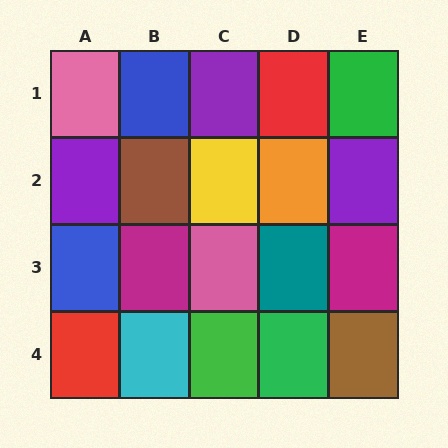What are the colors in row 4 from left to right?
Red, cyan, green, green, brown.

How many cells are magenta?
2 cells are magenta.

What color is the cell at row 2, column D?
Orange.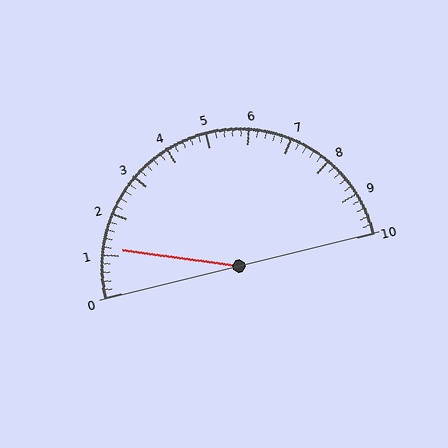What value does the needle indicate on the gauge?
The needle indicates approximately 1.2.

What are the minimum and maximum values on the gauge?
The gauge ranges from 0 to 10.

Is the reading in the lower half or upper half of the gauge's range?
The reading is in the lower half of the range (0 to 10).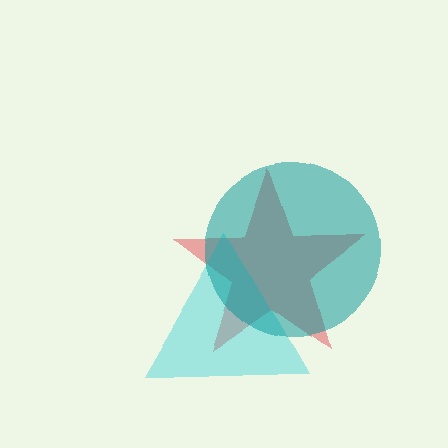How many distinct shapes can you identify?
There are 3 distinct shapes: a red star, a cyan triangle, a teal circle.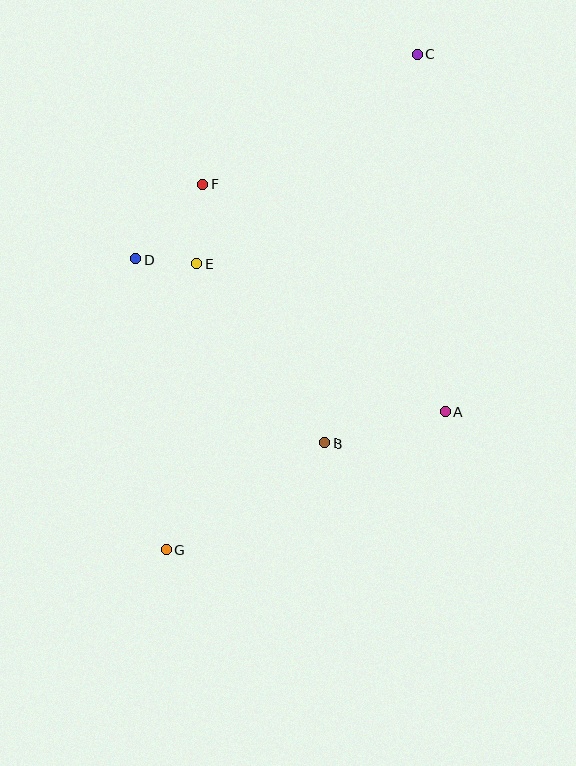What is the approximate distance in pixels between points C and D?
The distance between C and D is approximately 348 pixels.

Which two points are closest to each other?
Points D and E are closest to each other.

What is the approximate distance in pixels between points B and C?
The distance between B and C is approximately 399 pixels.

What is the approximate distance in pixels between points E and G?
The distance between E and G is approximately 287 pixels.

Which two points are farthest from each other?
Points C and G are farthest from each other.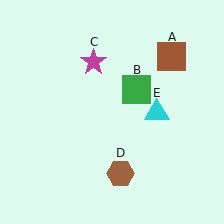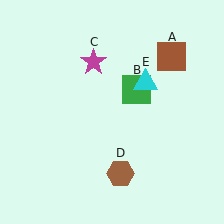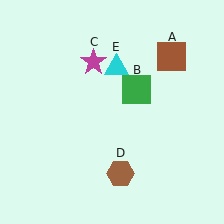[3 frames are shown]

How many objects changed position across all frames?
1 object changed position: cyan triangle (object E).